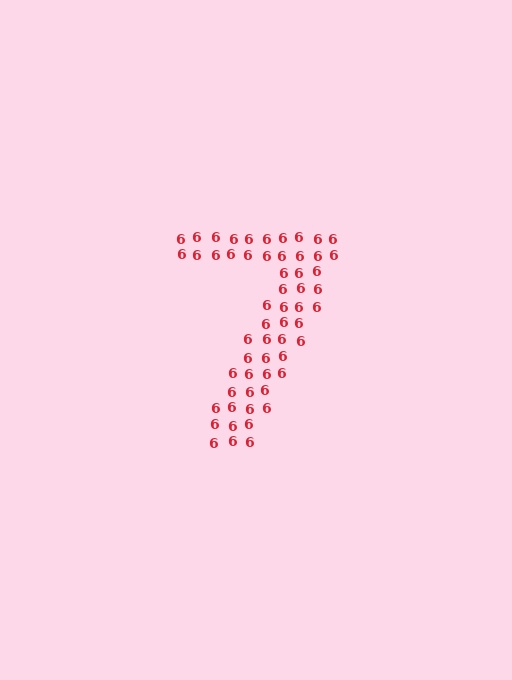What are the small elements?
The small elements are digit 6's.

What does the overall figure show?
The overall figure shows the digit 7.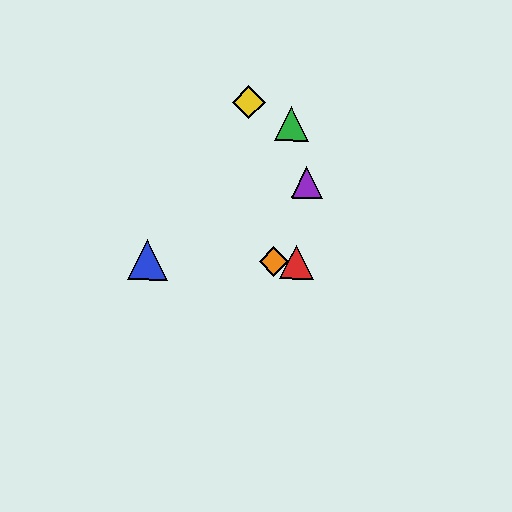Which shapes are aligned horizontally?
The red triangle, the blue triangle, the orange diamond are aligned horizontally.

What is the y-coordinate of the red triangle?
The red triangle is at y≈262.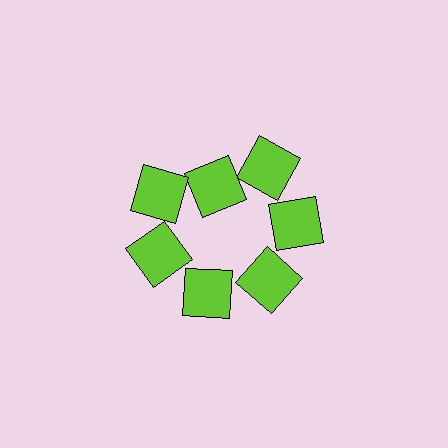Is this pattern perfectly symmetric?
No. The 7 lime squares are arranged in a ring, but one element near the 12 o'clock position is pulled inward toward the center, breaking the 7-fold rotational symmetry.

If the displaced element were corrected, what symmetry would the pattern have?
It would have 7-fold rotational symmetry — the pattern would map onto itself every 51 degrees.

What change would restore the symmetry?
The symmetry would be restored by moving it outward, back onto the ring so that all 7 squares sit at equal angles and equal distance from the center.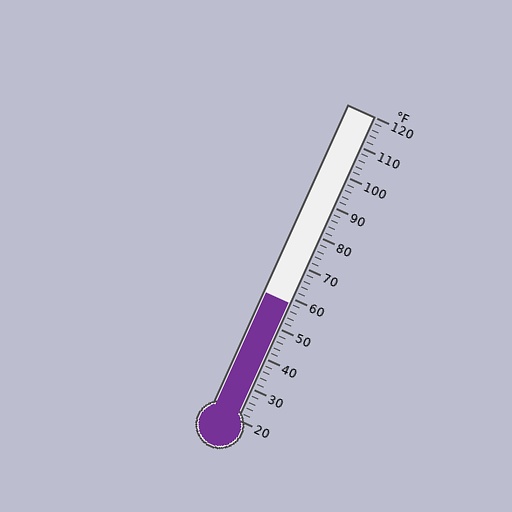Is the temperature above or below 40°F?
The temperature is above 40°F.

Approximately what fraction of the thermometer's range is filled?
The thermometer is filled to approximately 40% of its range.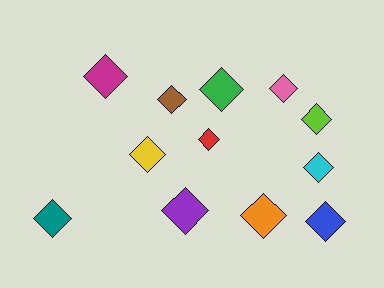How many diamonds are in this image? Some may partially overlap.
There are 12 diamonds.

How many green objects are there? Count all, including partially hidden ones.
There is 1 green object.